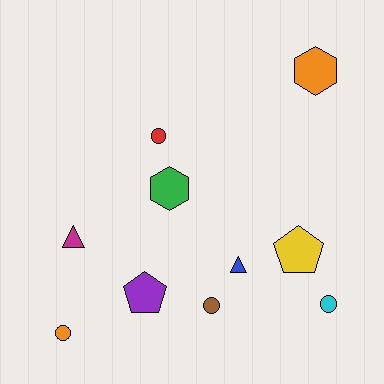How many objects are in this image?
There are 10 objects.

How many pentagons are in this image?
There are 2 pentagons.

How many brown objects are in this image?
There is 1 brown object.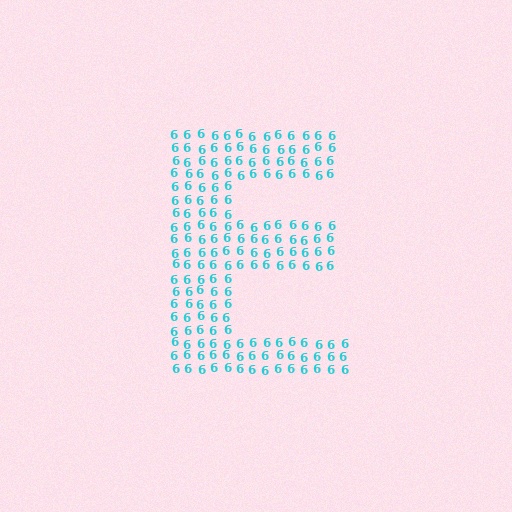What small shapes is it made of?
It is made of small digit 6's.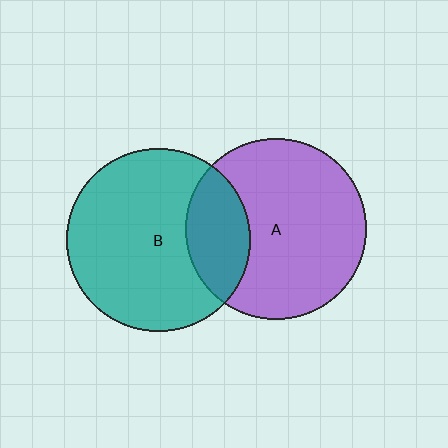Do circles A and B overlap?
Yes.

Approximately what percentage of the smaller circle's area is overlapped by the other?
Approximately 25%.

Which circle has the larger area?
Circle B (teal).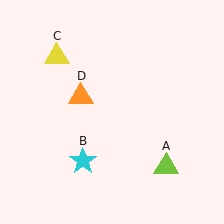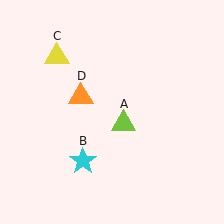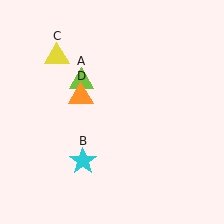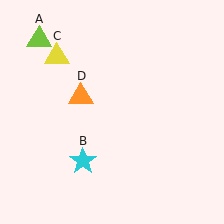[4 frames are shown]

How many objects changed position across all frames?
1 object changed position: lime triangle (object A).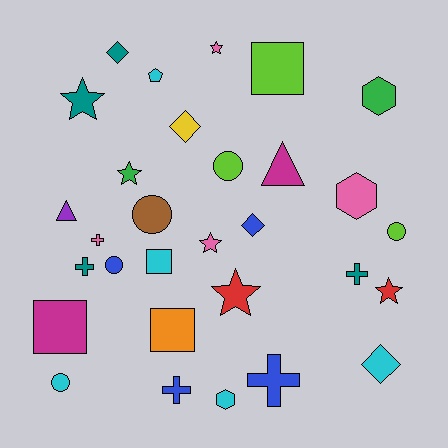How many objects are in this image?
There are 30 objects.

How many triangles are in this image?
There are 2 triangles.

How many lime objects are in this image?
There are 3 lime objects.